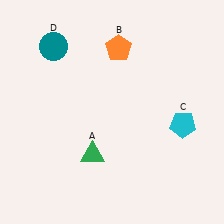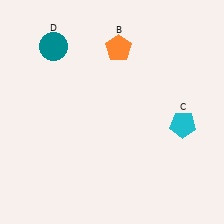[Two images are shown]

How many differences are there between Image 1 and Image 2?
There is 1 difference between the two images.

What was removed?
The green triangle (A) was removed in Image 2.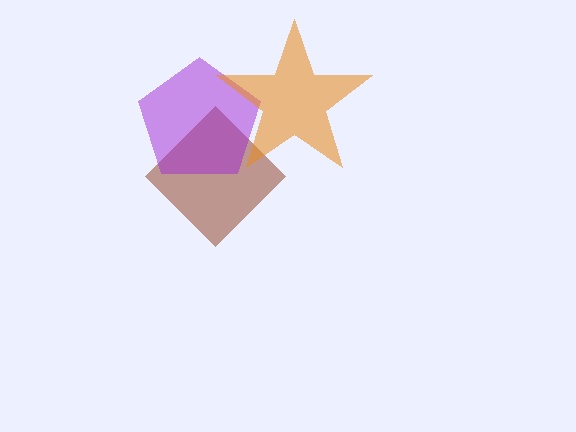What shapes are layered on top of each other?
The layered shapes are: a brown diamond, a purple pentagon, an orange star.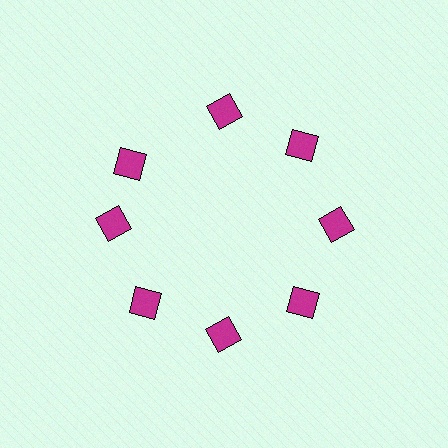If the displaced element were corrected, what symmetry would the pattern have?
It would have 8-fold rotational symmetry — the pattern would map onto itself every 45 degrees.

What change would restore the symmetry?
The symmetry would be restored by rotating it back into even spacing with its neighbors so that all 8 diamonds sit at equal angles and equal distance from the center.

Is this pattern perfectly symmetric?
No. The 8 magenta diamonds are arranged in a ring, but one element near the 10 o'clock position is rotated out of alignment along the ring, breaking the 8-fold rotational symmetry.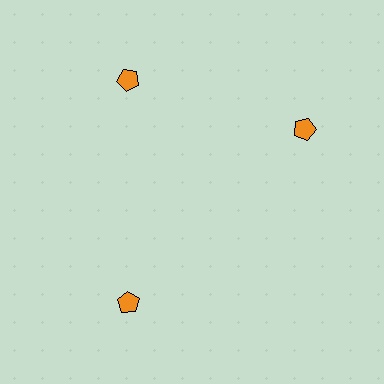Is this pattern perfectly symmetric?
No. The 3 orange pentagons are arranged in a ring, but one element near the 3 o'clock position is rotated out of alignment along the ring, breaking the 3-fold rotational symmetry.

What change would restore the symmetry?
The symmetry would be restored by rotating it back into even spacing with its neighbors so that all 3 pentagons sit at equal angles and equal distance from the center.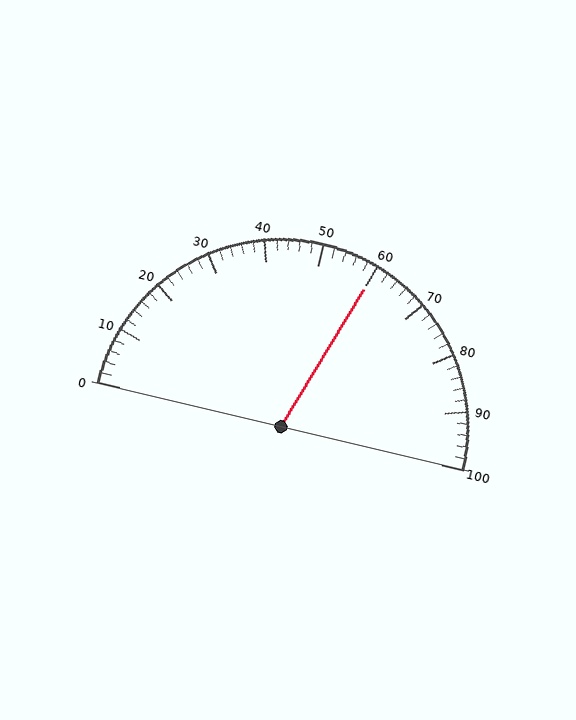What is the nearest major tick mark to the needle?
The nearest major tick mark is 60.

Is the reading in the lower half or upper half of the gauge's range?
The reading is in the upper half of the range (0 to 100).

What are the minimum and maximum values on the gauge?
The gauge ranges from 0 to 100.